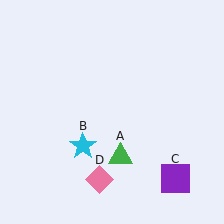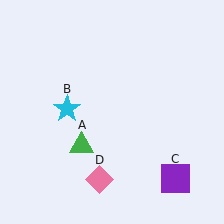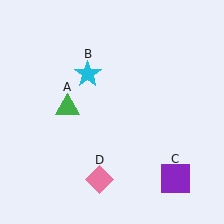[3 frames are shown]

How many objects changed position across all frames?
2 objects changed position: green triangle (object A), cyan star (object B).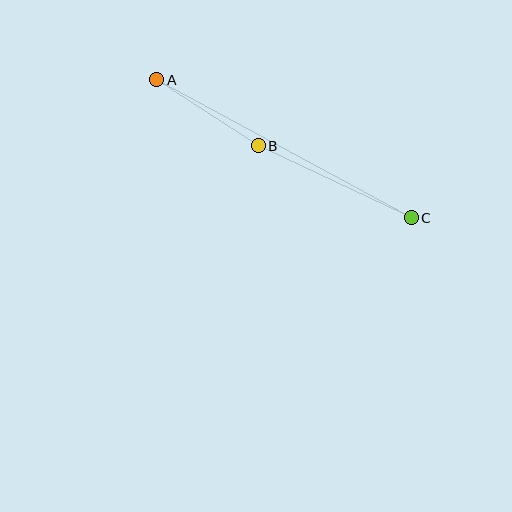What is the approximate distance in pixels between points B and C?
The distance between B and C is approximately 169 pixels.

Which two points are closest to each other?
Points A and B are closest to each other.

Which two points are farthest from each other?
Points A and C are farthest from each other.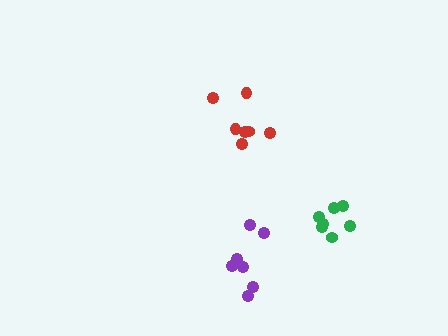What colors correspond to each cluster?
The clusters are colored: green, red, purple.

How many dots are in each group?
Group 1: 7 dots, Group 2: 7 dots, Group 3: 7 dots (21 total).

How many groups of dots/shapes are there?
There are 3 groups.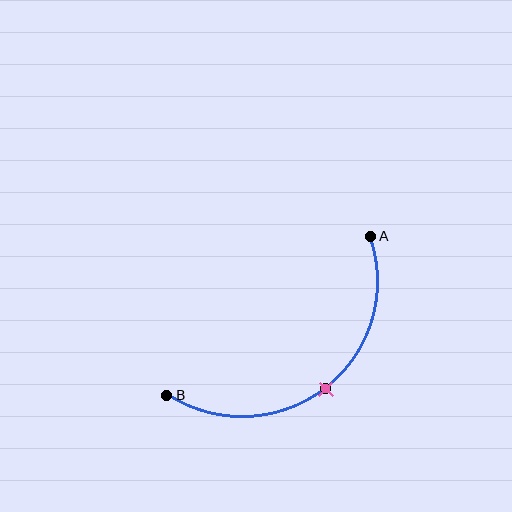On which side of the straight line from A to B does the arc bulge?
The arc bulges below and to the right of the straight line connecting A and B.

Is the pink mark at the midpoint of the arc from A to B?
Yes. The pink mark lies on the arc at equal arc-length from both A and B — it is the arc midpoint.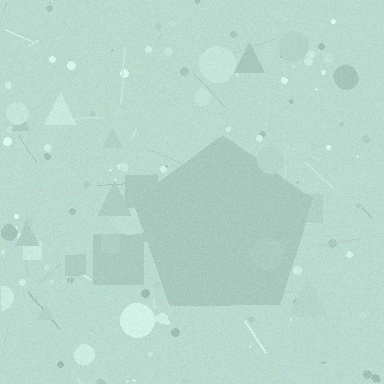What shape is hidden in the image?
A pentagon is hidden in the image.